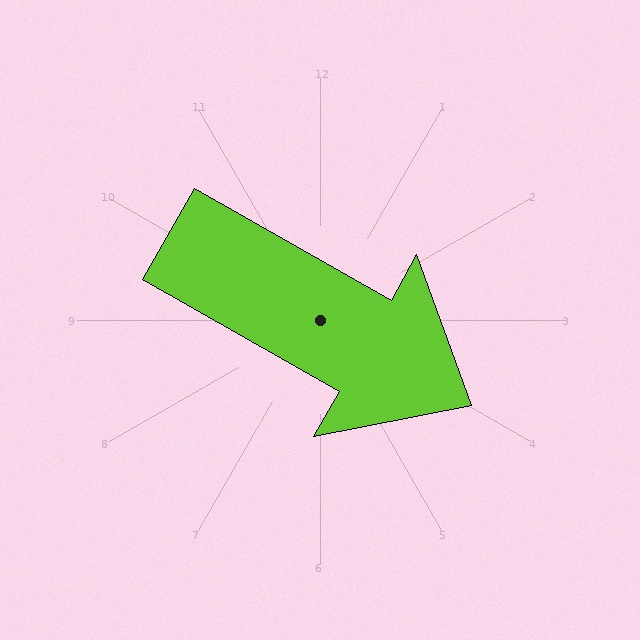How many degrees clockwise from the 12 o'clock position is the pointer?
Approximately 120 degrees.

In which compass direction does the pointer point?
Southeast.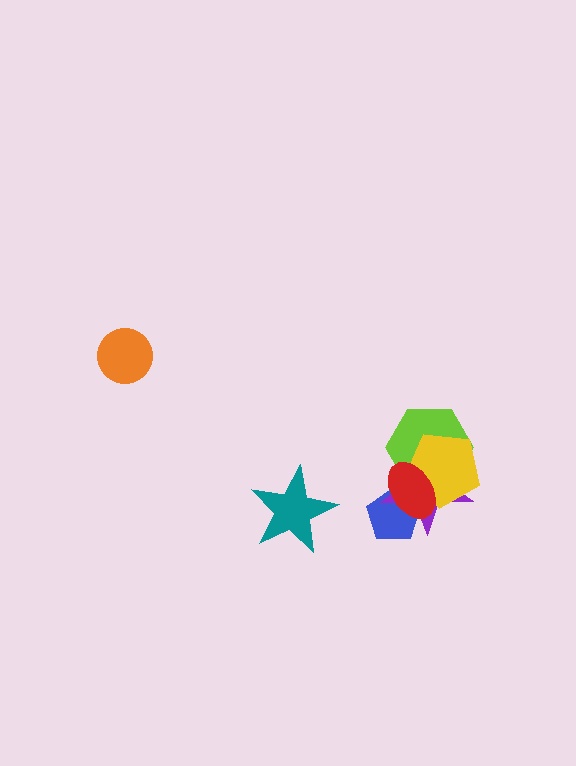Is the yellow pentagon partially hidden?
Yes, it is partially covered by another shape.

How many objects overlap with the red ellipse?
4 objects overlap with the red ellipse.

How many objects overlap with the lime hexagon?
3 objects overlap with the lime hexagon.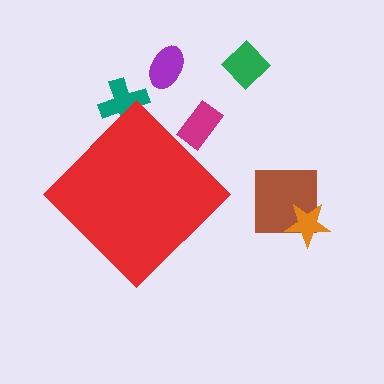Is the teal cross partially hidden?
Yes, the teal cross is partially hidden behind the red diamond.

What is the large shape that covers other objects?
A red diamond.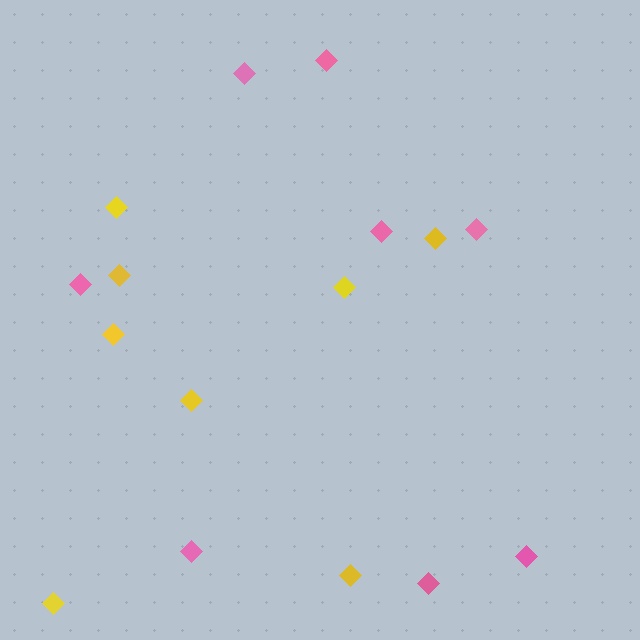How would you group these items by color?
There are 2 groups: one group of pink diamonds (8) and one group of yellow diamonds (8).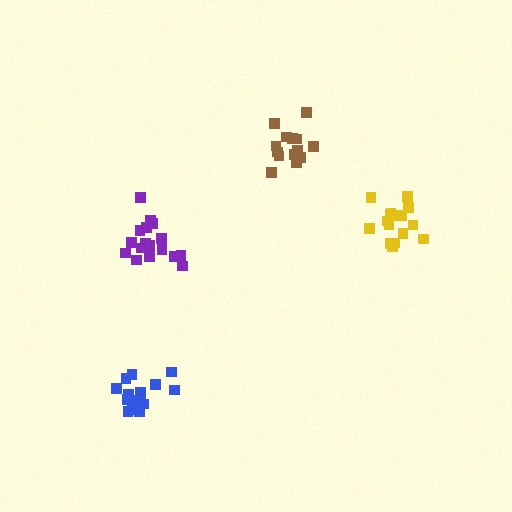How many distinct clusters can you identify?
There are 4 distinct clusters.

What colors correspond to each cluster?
The clusters are colored: yellow, purple, brown, blue.